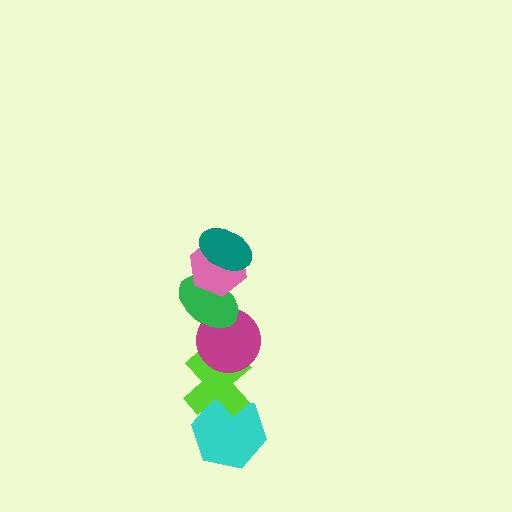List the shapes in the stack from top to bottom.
From top to bottom: the teal ellipse, the pink hexagon, the green ellipse, the magenta circle, the lime cross, the cyan hexagon.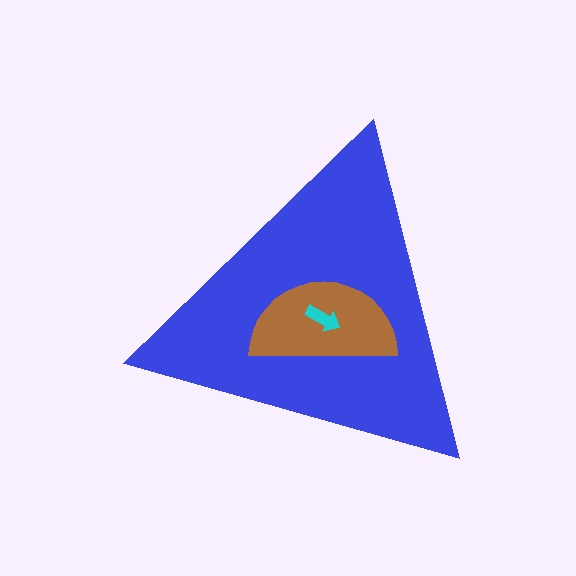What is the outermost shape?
The blue triangle.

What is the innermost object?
The cyan arrow.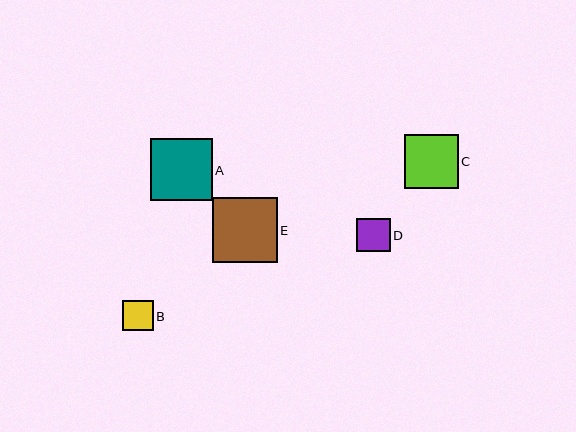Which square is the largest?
Square E is the largest with a size of approximately 65 pixels.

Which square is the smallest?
Square B is the smallest with a size of approximately 31 pixels.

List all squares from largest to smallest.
From largest to smallest: E, A, C, D, B.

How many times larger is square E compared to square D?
Square E is approximately 1.9 times the size of square D.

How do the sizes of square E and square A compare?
Square E and square A are approximately the same size.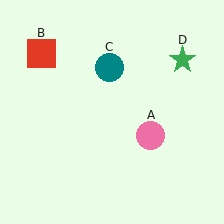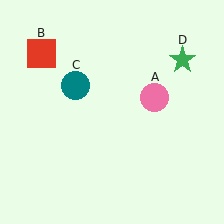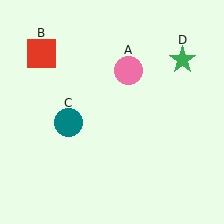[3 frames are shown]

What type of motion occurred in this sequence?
The pink circle (object A), teal circle (object C) rotated counterclockwise around the center of the scene.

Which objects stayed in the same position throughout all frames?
Red square (object B) and green star (object D) remained stationary.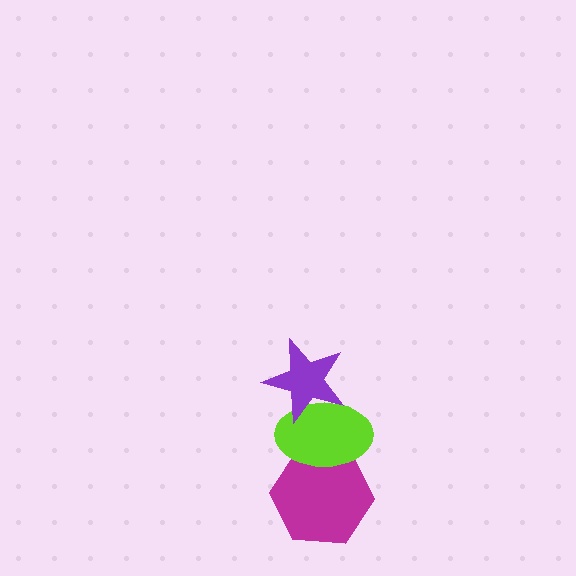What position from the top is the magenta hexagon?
The magenta hexagon is 3rd from the top.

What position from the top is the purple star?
The purple star is 1st from the top.